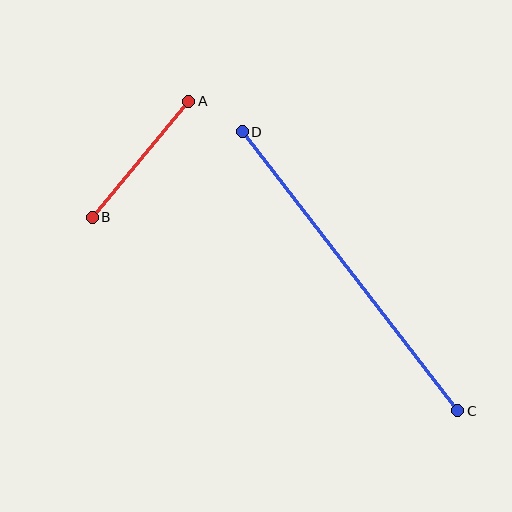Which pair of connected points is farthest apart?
Points C and D are farthest apart.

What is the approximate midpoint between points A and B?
The midpoint is at approximately (141, 159) pixels.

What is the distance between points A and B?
The distance is approximately 151 pixels.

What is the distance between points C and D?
The distance is approximately 353 pixels.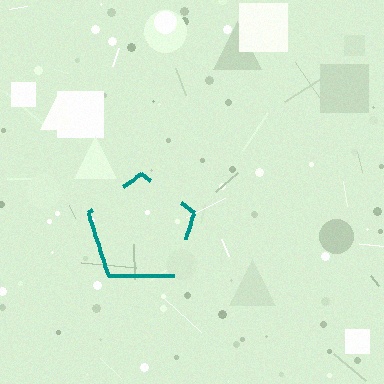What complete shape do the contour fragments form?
The contour fragments form a pentagon.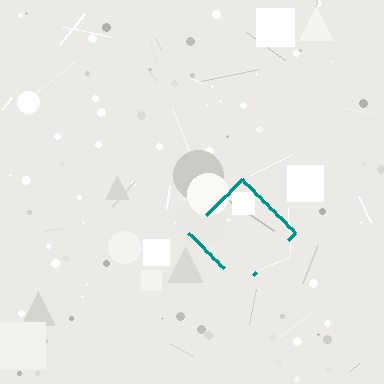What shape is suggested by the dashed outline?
The dashed outline suggests a diamond.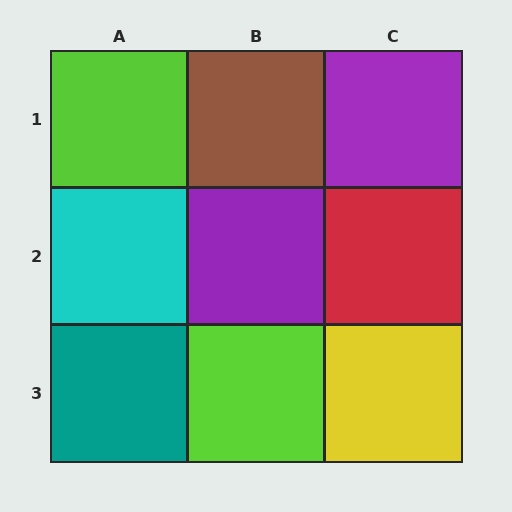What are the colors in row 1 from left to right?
Lime, brown, purple.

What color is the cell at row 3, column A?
Teal.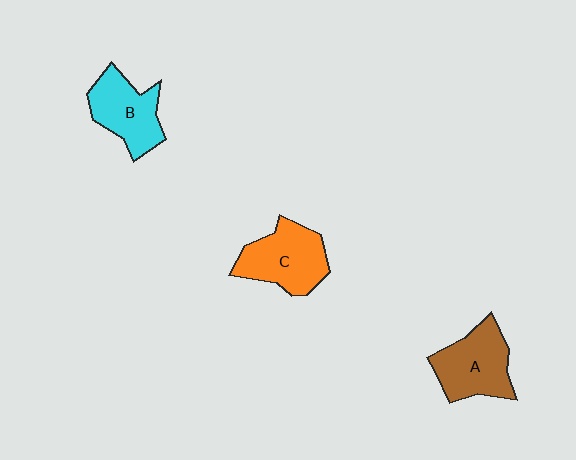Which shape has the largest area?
Shape C (orange).